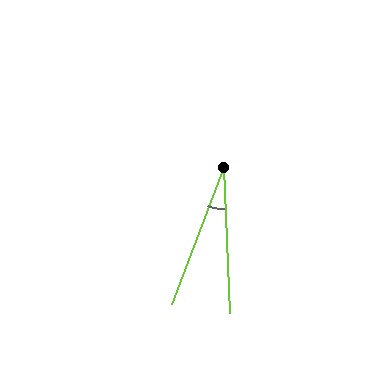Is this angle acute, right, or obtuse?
It is acute.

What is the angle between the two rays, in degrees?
Approximately 23 degrees.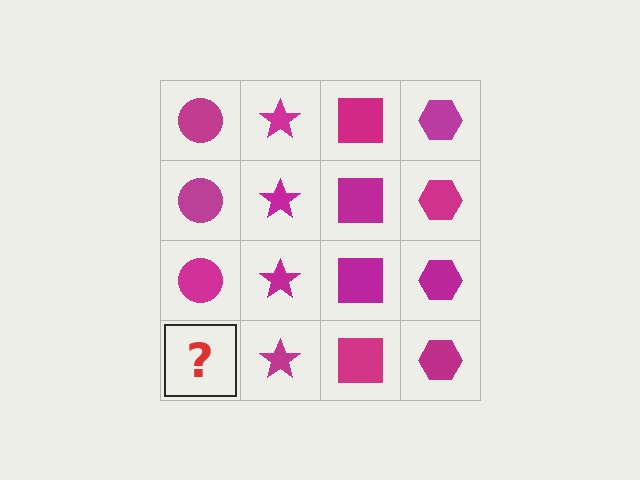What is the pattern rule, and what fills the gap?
The rule is that each column has a consistent shape. The gap should be filled with a magenta circle.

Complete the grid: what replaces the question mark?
The question mark should be replaced with a magenta circle.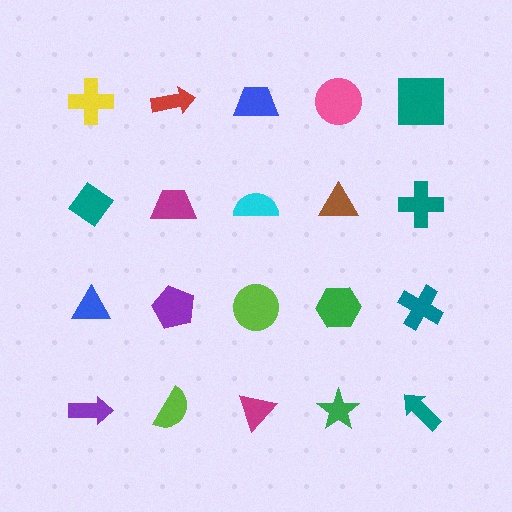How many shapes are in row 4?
5 shapes.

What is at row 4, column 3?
A magenta triangle.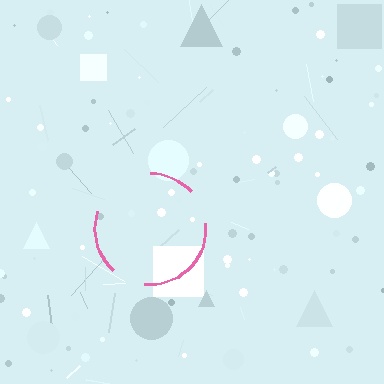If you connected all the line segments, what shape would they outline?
They would outline a circle.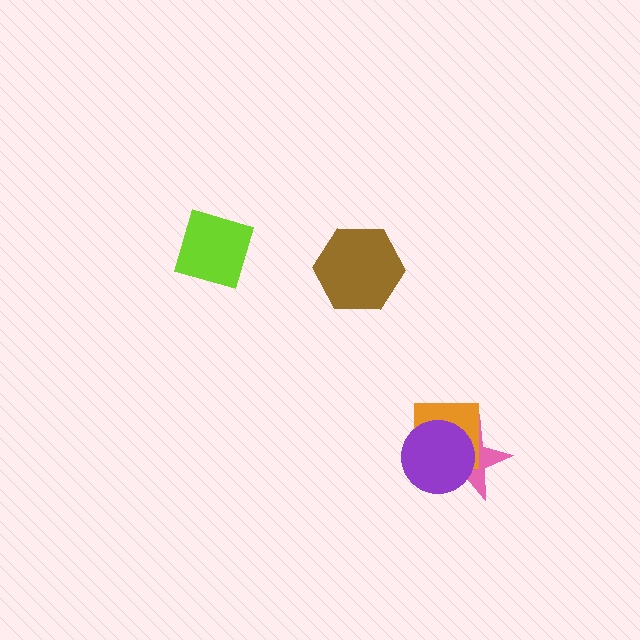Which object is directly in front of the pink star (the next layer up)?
The orange square is directly in front of the pink star.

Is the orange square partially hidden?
Yes, it is partially covered by another shape.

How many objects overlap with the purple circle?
2 objects overlap with the purple circle.